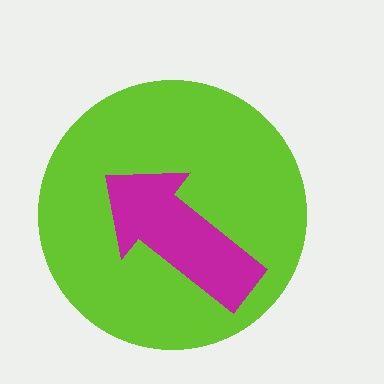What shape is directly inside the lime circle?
The magenta arrow.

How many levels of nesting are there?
2.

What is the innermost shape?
The magenta arrow.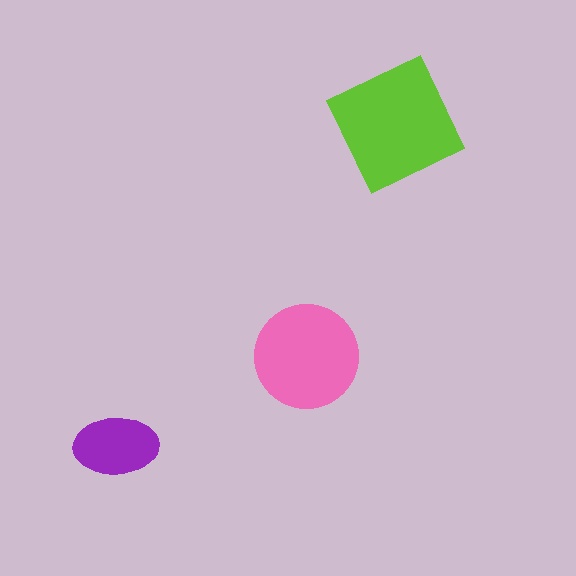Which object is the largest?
The lime square.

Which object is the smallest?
The purple ellipse.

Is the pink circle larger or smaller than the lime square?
Smaller.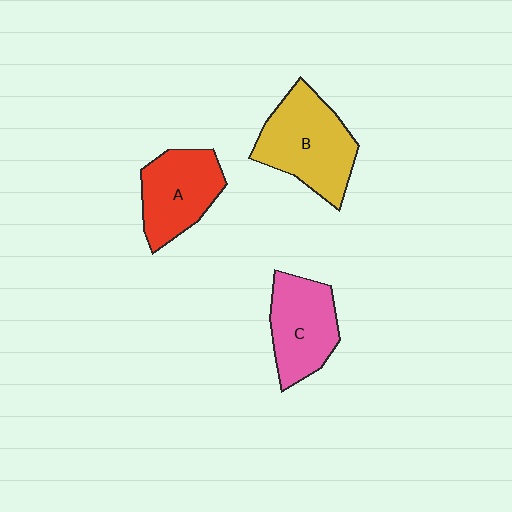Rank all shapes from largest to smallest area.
From largest to smallest: B (yellow), A (red), C (pink).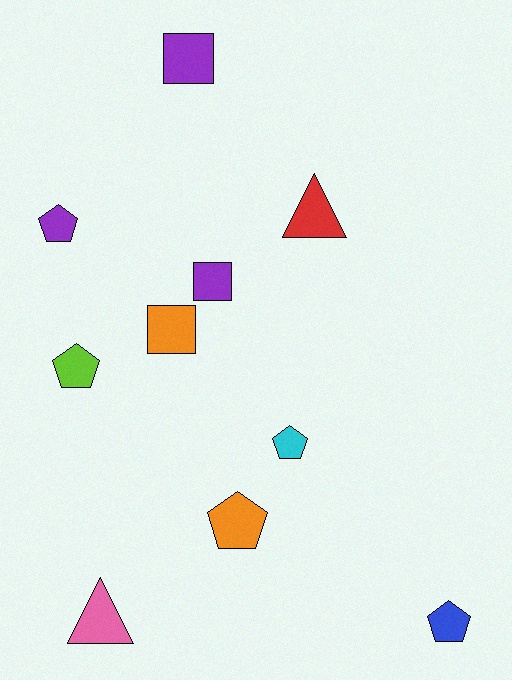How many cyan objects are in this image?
There is 1 cyan object.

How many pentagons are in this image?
There are 5 pentagons.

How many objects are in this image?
There are 10 objects.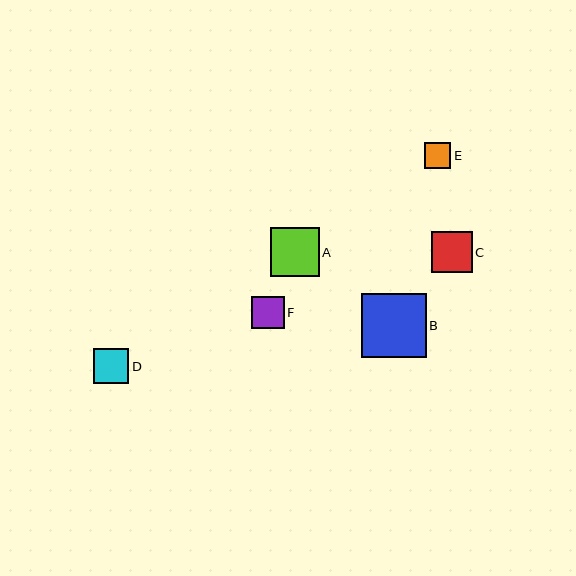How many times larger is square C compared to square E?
Square C is approximately 1.5 times the size of square E.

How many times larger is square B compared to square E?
Square B is approximately 2.5 times the size of square E.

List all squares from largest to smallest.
From largest to smallest: B, A, C, D, F, E.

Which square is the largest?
Square B is the largest with a size of approximately 65 pixels.